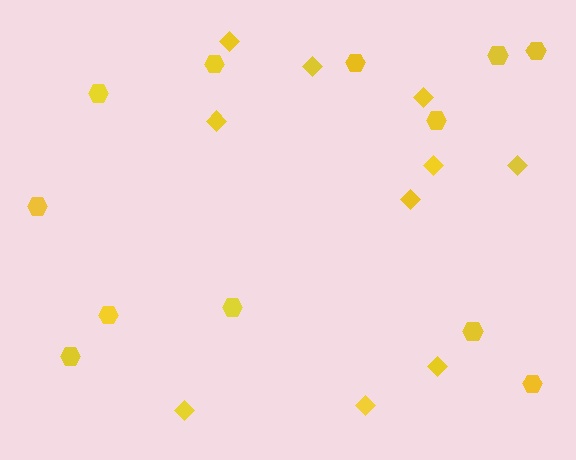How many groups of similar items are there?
There are 2 groups: one group of hexagons (12) and one group of diamonds (10).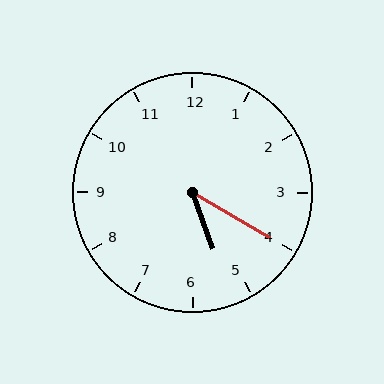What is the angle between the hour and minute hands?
Approximately 40 degrees.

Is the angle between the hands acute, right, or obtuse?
It is acute.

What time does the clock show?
5:20.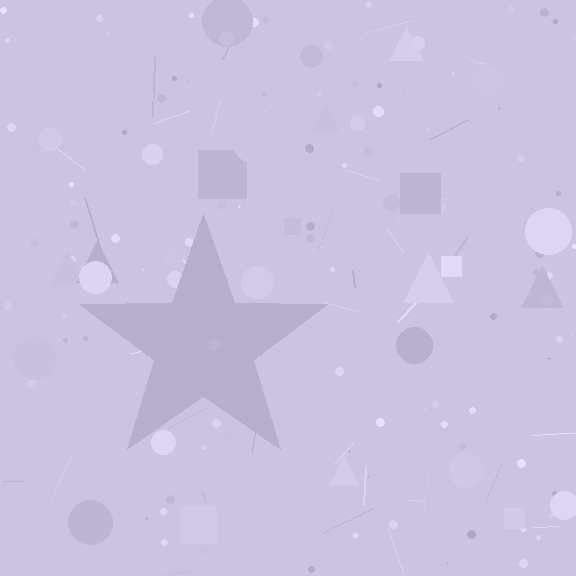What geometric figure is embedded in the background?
A star is embedded in the background.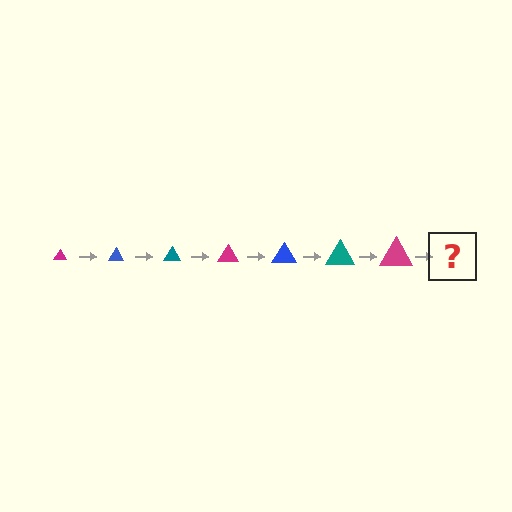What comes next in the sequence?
The next element should be a blue triangle, larger than the previous one.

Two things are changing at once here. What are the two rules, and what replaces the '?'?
The two rules are that the triangle grows larger each step and the color cycles through magenta, blue, and teal. The '?' should be a blue triangle, larger than the previous one.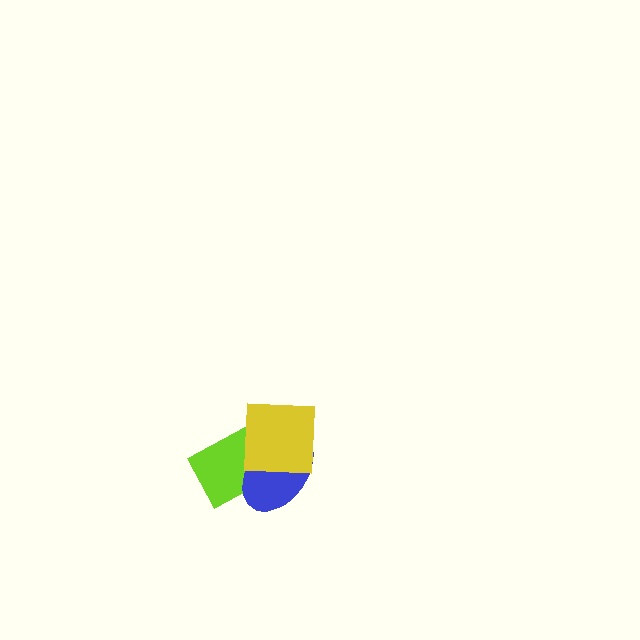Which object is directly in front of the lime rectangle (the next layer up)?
The blue ellipse is directly in front of the lime rectangle.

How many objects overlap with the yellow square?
2 objects overlap with the yellow square.